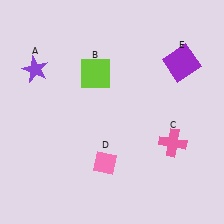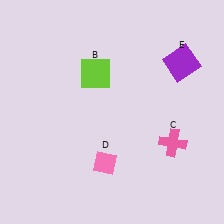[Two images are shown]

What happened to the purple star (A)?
The purple star (A) was removed in Image 2. It was in the top-left area of Image 1.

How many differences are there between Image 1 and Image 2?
There is 1 difference between the two images.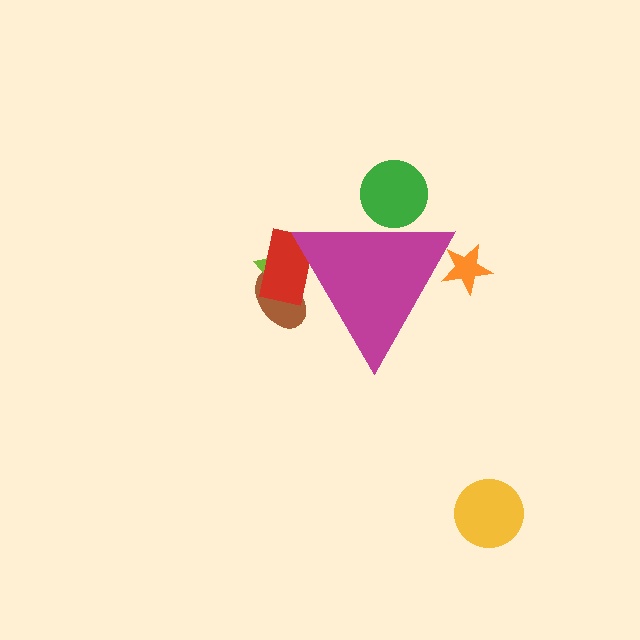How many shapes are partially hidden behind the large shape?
5 shapes are partially hidden.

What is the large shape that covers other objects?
A magenta triangle.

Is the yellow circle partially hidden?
No, the yellow circle is fully visible.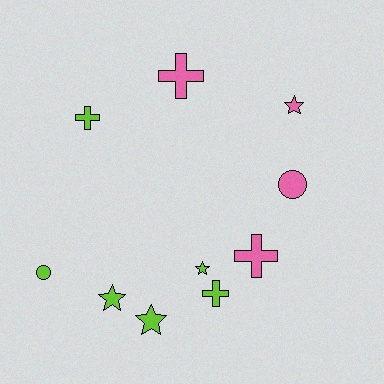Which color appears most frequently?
Lime, with 6 objects.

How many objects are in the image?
There are 10 objects.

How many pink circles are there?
There is 1 pink circle.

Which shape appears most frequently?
Star, with 4 objects.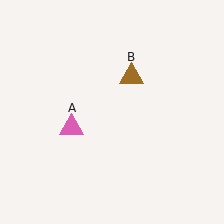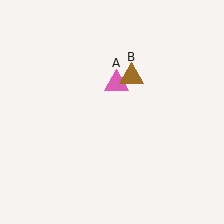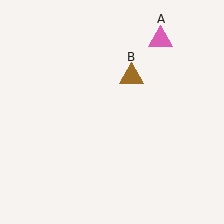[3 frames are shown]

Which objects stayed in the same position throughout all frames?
Brown triangle (object B) remained stationary.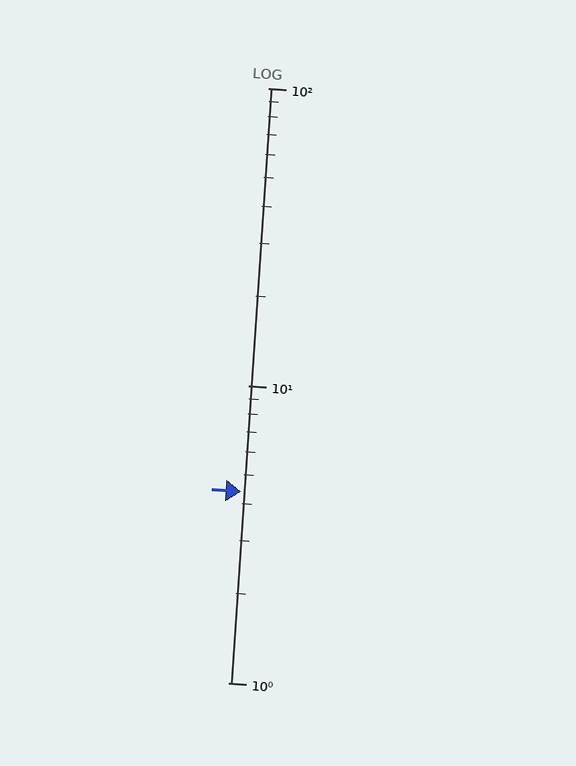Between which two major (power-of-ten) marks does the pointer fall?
The pointer is between 1 and 10.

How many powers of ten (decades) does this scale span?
The scale spans 2 decades, from 1 to 100.